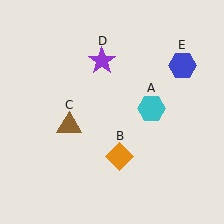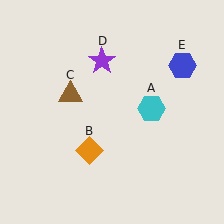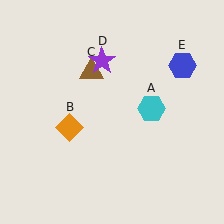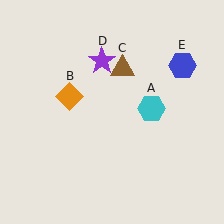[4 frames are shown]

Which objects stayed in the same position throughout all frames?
Cyan hexagon (object A) and purple star (object D) and blue hexagon (object E) remained stationary.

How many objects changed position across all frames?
2 objects changed position: orange diamond (object B), brown triangle (object C).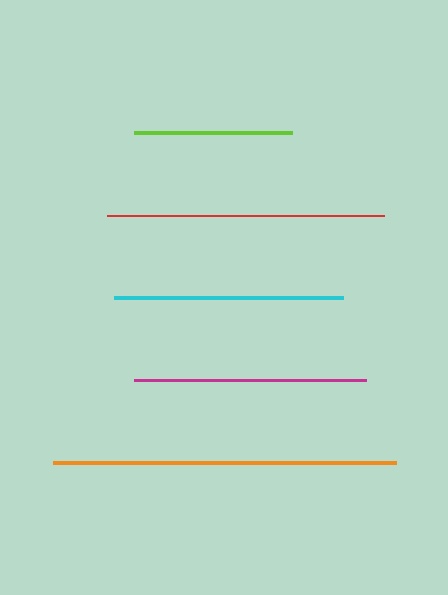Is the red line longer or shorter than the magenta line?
The red line is longer than the magenta line.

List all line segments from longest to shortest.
From longest to shortest: orange, red, magenta, cyan, lime.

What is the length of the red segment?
The red segment is approximately 277 pixels long.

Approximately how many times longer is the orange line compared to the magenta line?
The orange line is approximately 1.5 times the length of the magenta line.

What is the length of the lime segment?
The lime segment is approximately 157 pixels long.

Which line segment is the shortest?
The lime line is the shortest at approximately 157 pixels.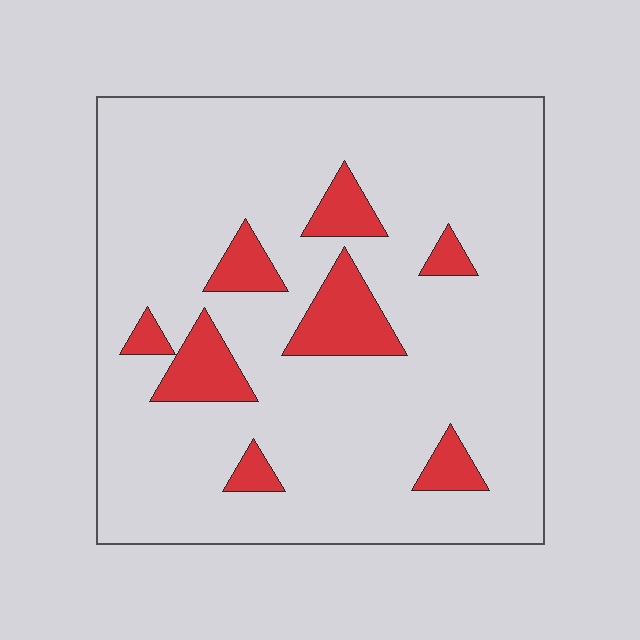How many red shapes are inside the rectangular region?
8.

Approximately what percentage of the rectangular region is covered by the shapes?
Approximately 15%.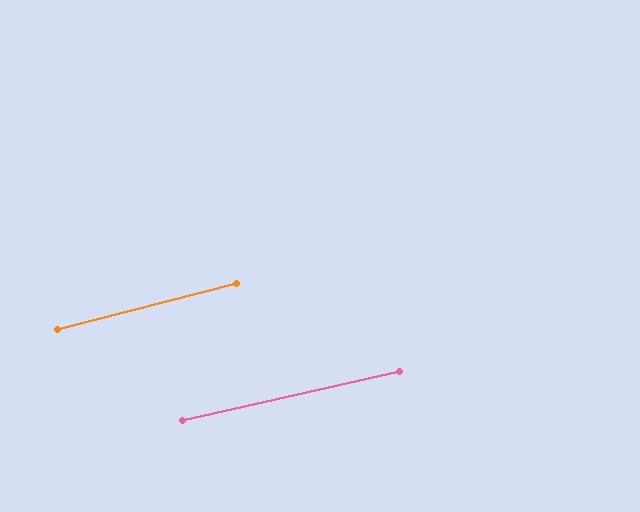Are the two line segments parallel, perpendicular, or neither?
Parallel — their directions differ by only 1.7°.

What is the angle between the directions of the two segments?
Approximately 2 degrees.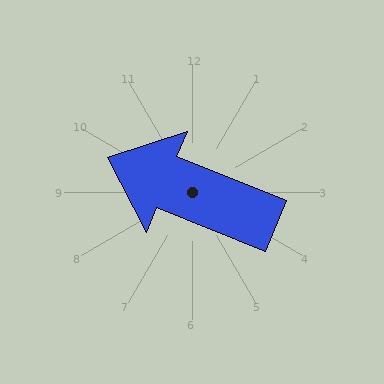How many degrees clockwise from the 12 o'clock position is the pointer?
Approximately 292 degrees.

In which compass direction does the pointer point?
West.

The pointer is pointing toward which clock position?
Roughly 10 o'clock.